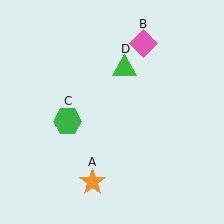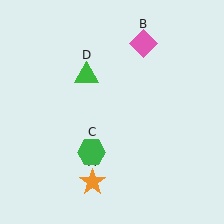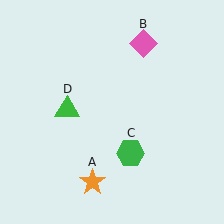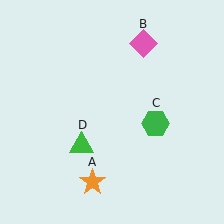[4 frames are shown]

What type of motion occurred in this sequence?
The green hexagon (object C), green triangle (object D) rotated counterclockwise around the center of the scene.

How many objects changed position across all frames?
2 objects changed position: green hexagon (object C), green triangle (object D).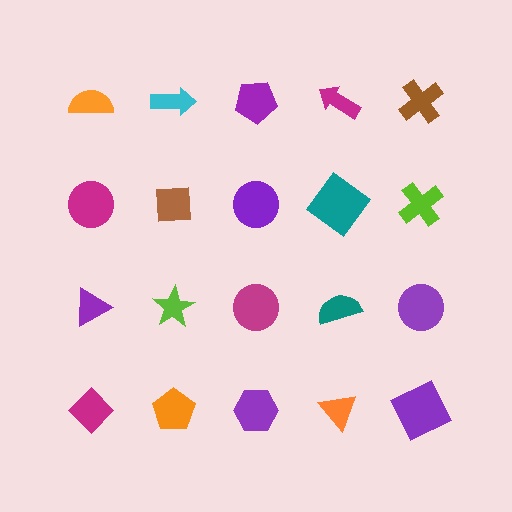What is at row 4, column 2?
An orange pentagon.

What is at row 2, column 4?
A teal diamond.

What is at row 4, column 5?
A purple square.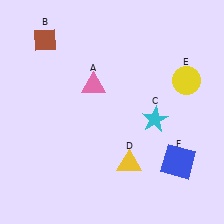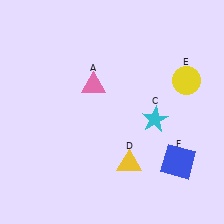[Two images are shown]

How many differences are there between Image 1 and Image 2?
There is 1 difference between the two images.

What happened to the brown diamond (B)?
The brown diamond (B) was removed in Image 2. It was in the top-left area of Image 1.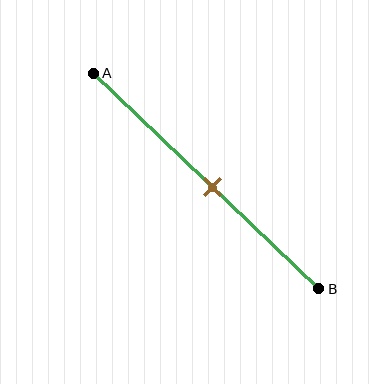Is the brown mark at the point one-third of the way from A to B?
No, the mark is at about 55% from A, not at the 33% one-third point.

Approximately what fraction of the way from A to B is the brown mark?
The brown mark is approximately 55% of the way from A to B.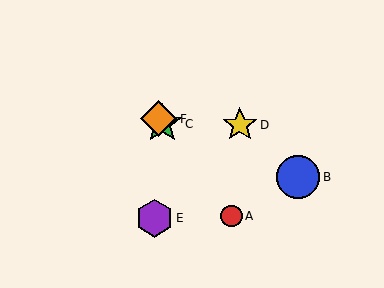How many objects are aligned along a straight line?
3 objects (A, C, F) are aligned along a straight line.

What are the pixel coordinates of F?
Object F is at (159, 119).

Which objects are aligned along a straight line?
Objects A, C, F are aligned along a straight line.